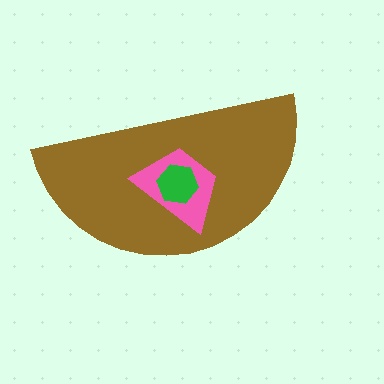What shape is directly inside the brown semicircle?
The pink trapezoid.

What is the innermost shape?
The green hexagon.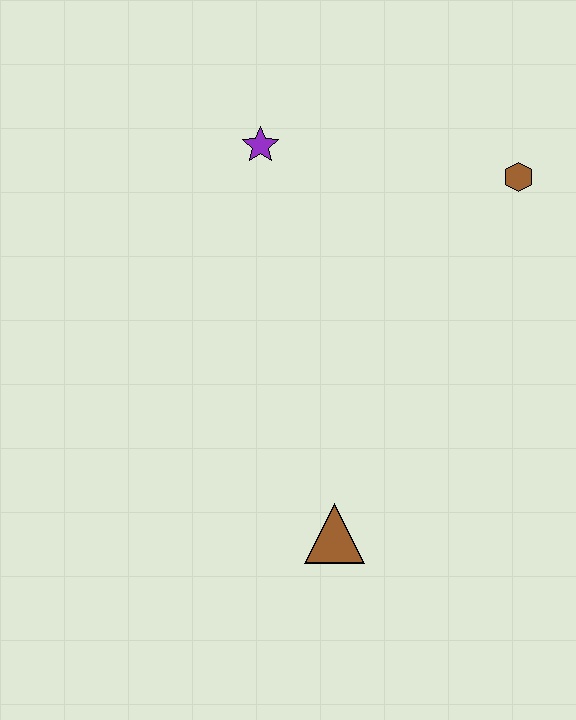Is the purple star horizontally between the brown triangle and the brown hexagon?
No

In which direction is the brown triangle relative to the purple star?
The brown triangle is below the purple star.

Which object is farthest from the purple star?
The brown triangle is farthest from the purple star.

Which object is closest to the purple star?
The brown hexagon is closest to the purple star.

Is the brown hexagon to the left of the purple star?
No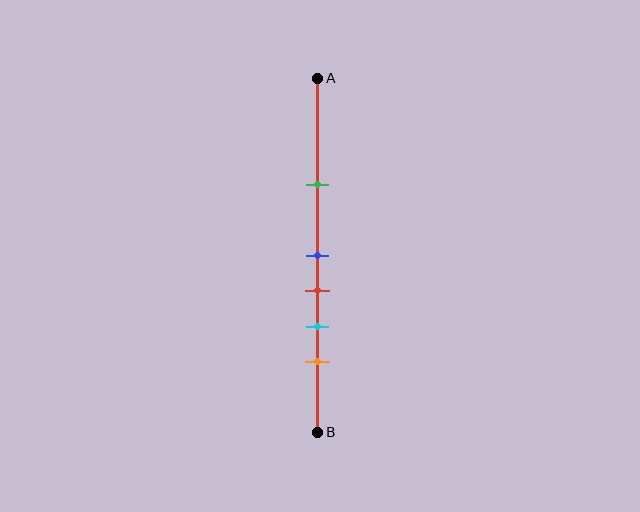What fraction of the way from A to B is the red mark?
The red mark is approximately 60% (0.6) of the way from A to B.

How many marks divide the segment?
There are 5 marks dividing the segment.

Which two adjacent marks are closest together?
The blue and red marks are the closest adjacent pair.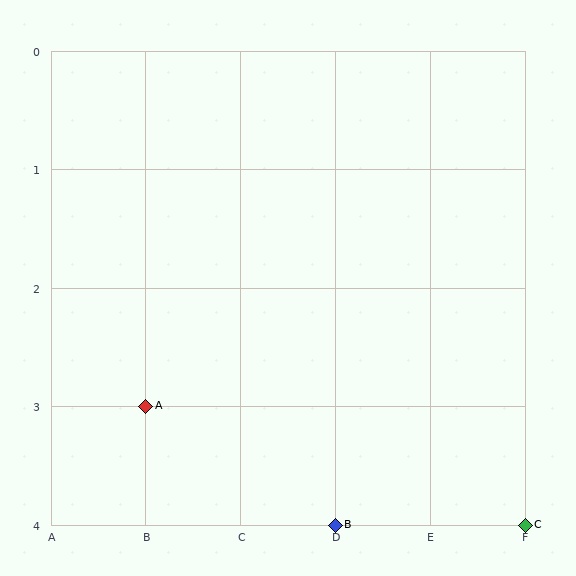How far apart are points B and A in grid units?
Points B and A are 2 columns and 1 row apart (about 2.2 grid units diagonally).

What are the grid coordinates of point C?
Point C is at grid coordinates (F, 4).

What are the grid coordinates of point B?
Point B is at grid coordinates (D, 4).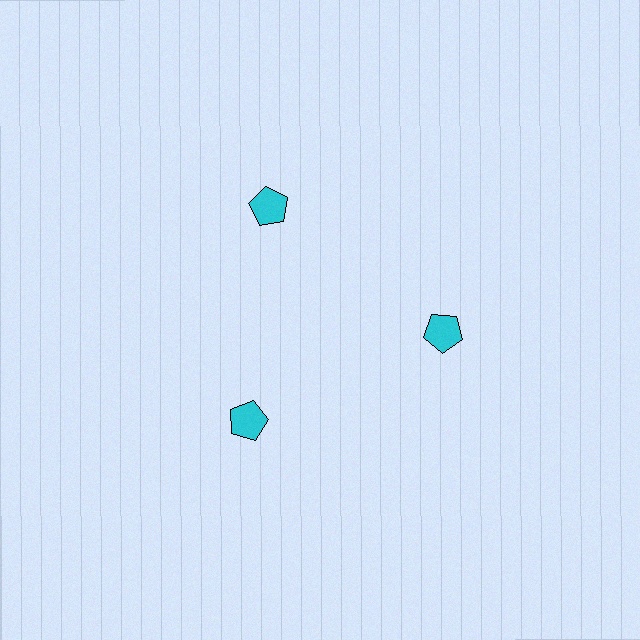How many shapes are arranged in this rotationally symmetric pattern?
There are 3 shapes, arranged in 3 groups of 1.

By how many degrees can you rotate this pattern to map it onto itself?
The pattern maps onto itself every 120 degrees of rotation.